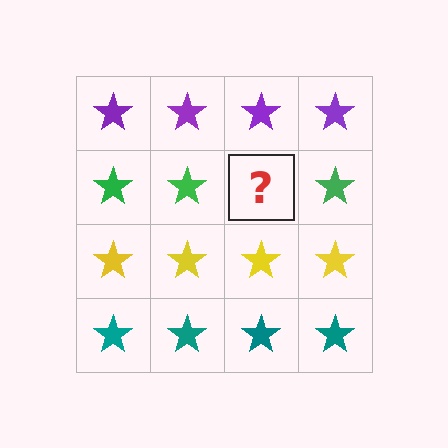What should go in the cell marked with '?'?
The missing cell should contain a green star.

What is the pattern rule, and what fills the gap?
The rule is that each row has a consistent color. The gap should be filled with a green star.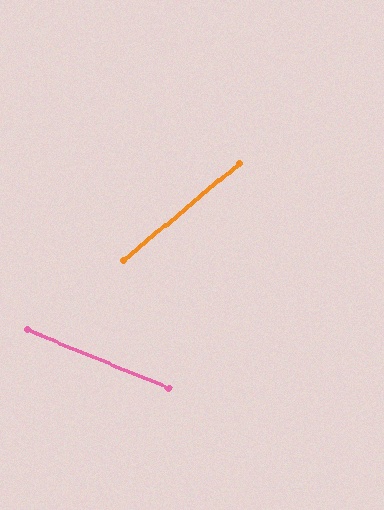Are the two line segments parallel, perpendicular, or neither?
Neither parallel nor perpendicular — they differ by about 62°.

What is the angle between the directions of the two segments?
Approximately 62 degrees.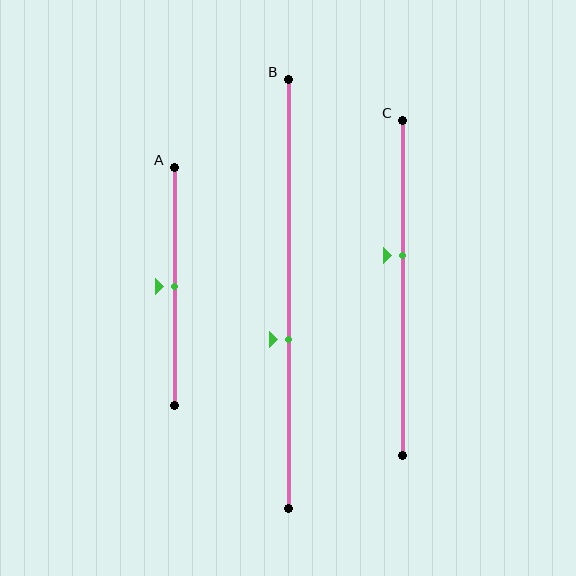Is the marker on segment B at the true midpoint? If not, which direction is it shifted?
No, the marker on segment B is shifted downward by about 11% of the segment length.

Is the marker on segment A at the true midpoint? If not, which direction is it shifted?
Yes, the marker on segment A is at the true midpoint.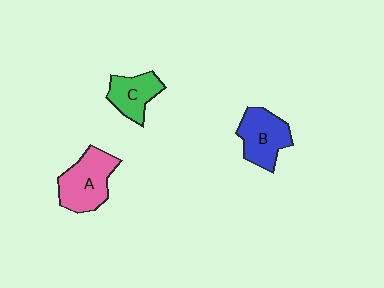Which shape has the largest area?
Shape A (pink).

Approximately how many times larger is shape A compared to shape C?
Approximately 1.4 times.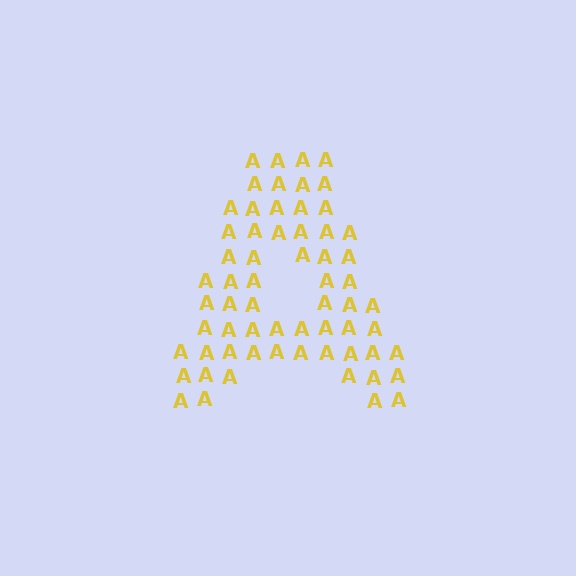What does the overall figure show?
The overall figure shows the letter A.